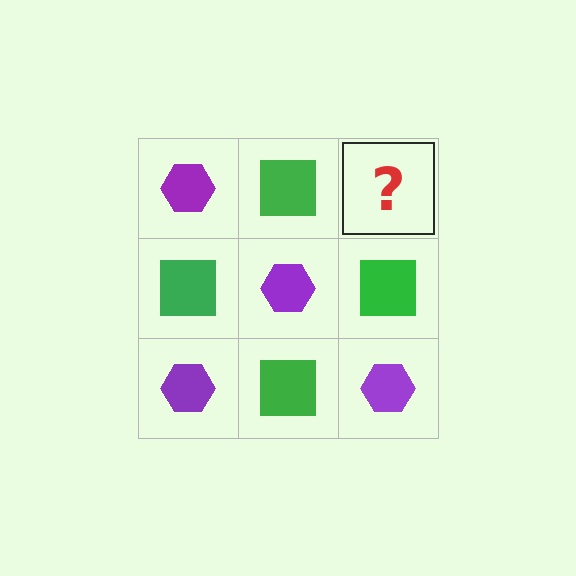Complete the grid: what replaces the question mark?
The question mark should be replaced with a purple hexagon.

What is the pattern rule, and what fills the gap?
The rule is that it alternates purple hexagon and green square in a checkerboard pattern. The gap should be filled with a purple hexagon.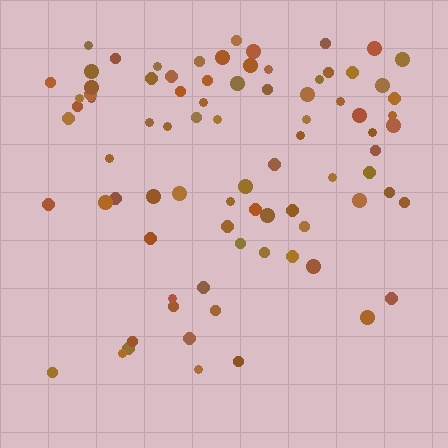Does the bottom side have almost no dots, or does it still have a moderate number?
Still a moderate number, just noticeably fewer than the top.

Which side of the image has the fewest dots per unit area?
The bottom.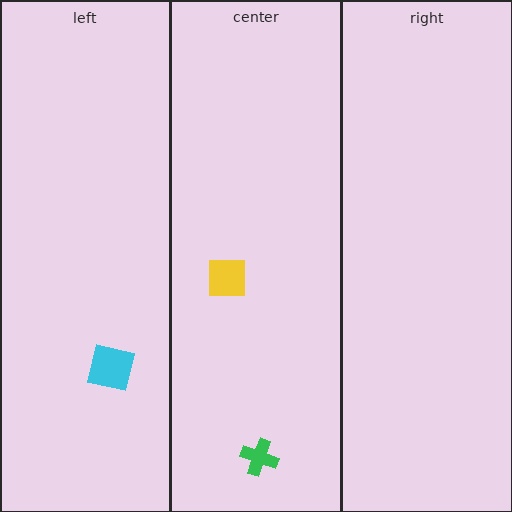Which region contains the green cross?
The center region.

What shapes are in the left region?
The cyan square.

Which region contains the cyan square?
The left region.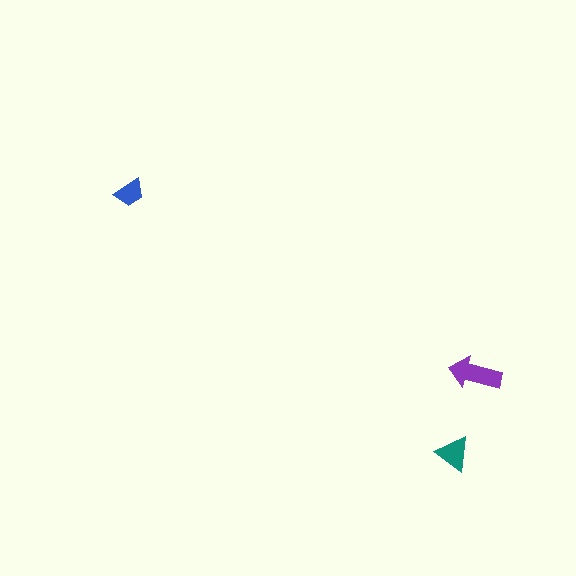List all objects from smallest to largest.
The blue trapezoid, the teal triangle, the purple arrow.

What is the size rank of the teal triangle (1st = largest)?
2nd.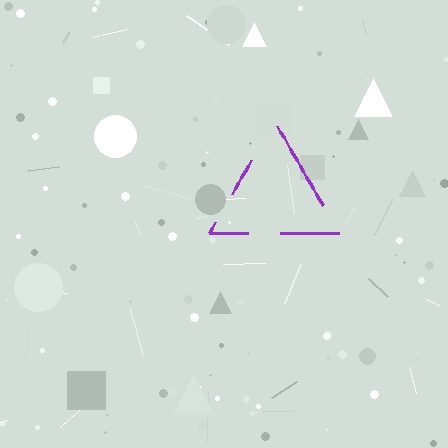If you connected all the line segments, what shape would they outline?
They would outline a triangle.